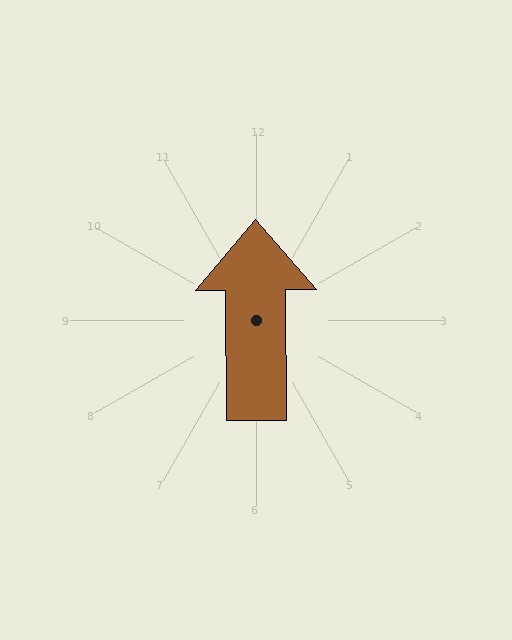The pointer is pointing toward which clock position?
Roughly 12 o'clock.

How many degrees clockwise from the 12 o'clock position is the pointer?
Approximately 360 degrees.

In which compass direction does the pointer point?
North.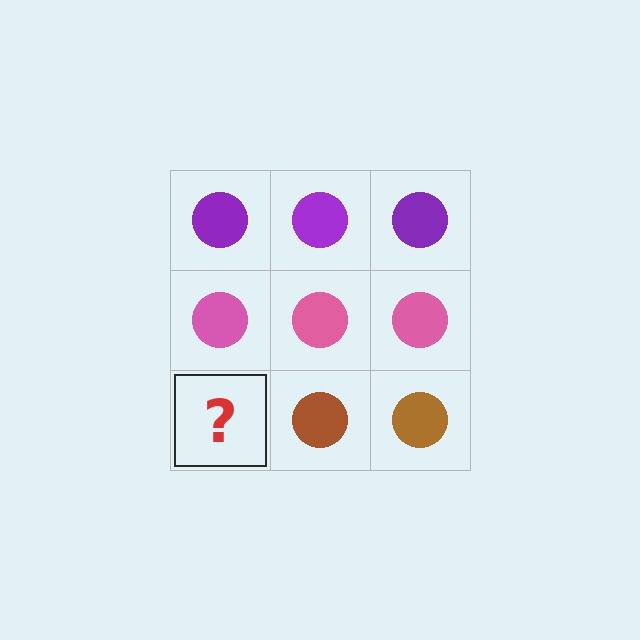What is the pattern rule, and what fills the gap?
The rule is that each row has a consistent color. The gap should be filled with a brown circle.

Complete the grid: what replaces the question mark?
The question mark should be replaced with a brown circle.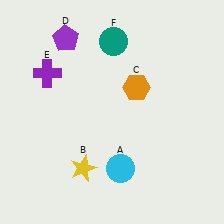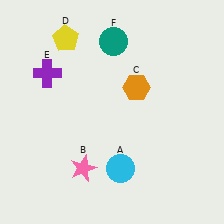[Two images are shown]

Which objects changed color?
B changed from yellow to pink. D changed from purple to yellow.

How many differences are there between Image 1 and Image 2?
There are 2 differences between the two images.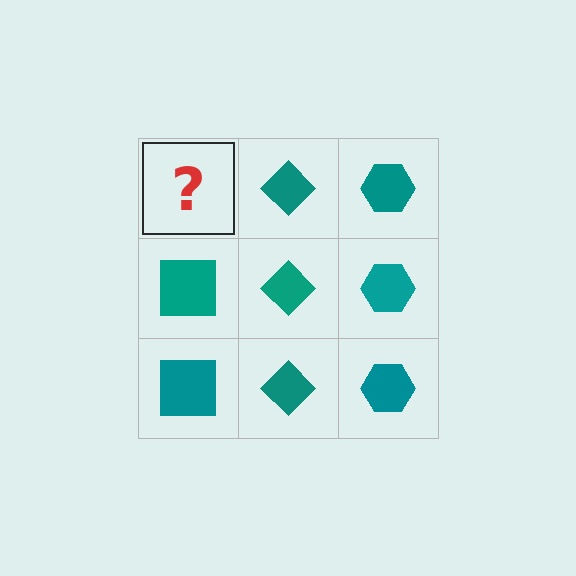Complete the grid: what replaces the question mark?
The question mark should be replaced with a teal square.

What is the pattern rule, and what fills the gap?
The rule is that each column has a consistent shape. The gap should be filled with a teal square.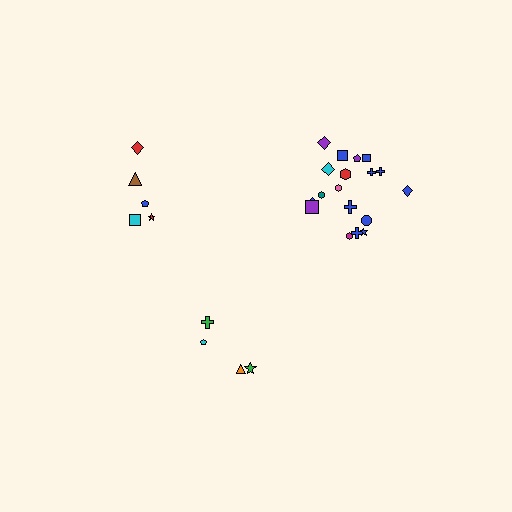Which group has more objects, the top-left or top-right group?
The top-right group.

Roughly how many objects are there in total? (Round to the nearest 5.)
Roughly 25 objects in total.